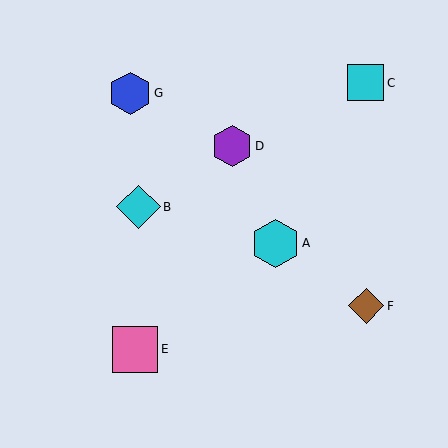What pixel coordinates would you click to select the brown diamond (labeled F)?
Click at (366, 306) to select the brown diamond F.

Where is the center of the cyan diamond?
The center of the cyan diamond is at (139, 207).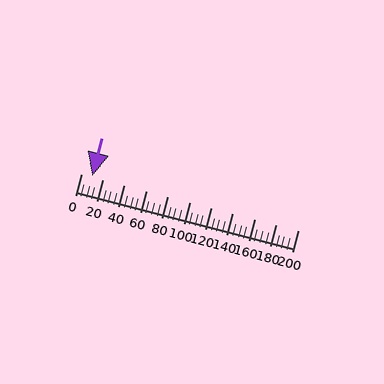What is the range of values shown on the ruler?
The ruler shows values from 0 to 200.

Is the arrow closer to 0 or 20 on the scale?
The arrow is closer to 20.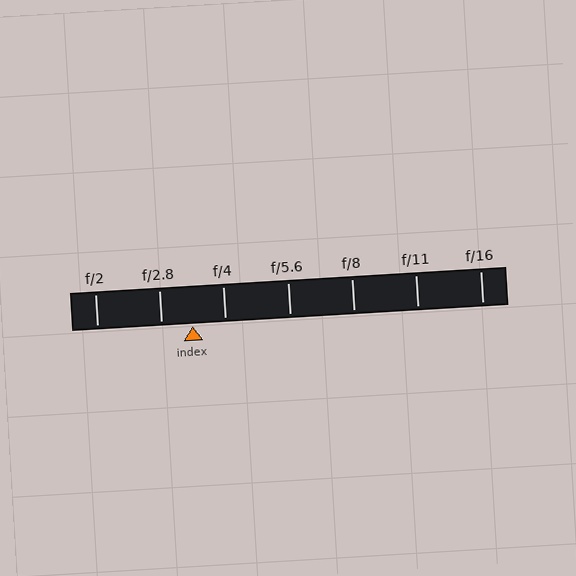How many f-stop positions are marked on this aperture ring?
There are 7 f-stop positions marked.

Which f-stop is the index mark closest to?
The index mark is closest to f/2.8.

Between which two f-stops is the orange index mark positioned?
The index mark is between f/2.8 and f/4.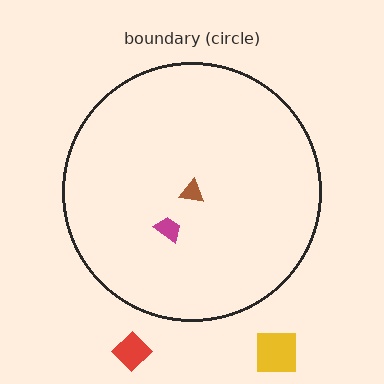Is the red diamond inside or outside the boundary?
Outside.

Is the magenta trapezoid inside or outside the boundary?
Inside.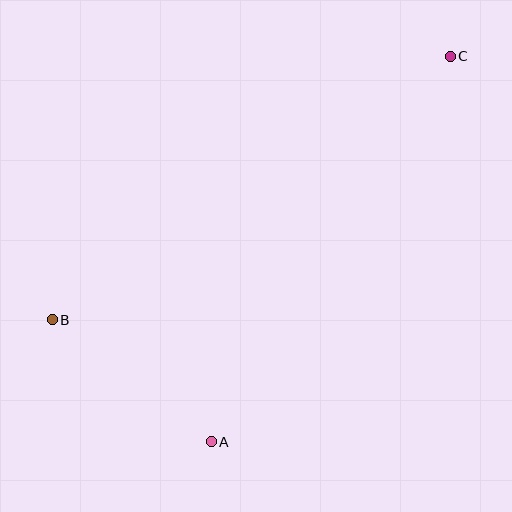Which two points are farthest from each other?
Points B and C are farthest from each other.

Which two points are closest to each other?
Points A and B are closest to each other.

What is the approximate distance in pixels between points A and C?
The distance between A and C is approximately 454 pixels.